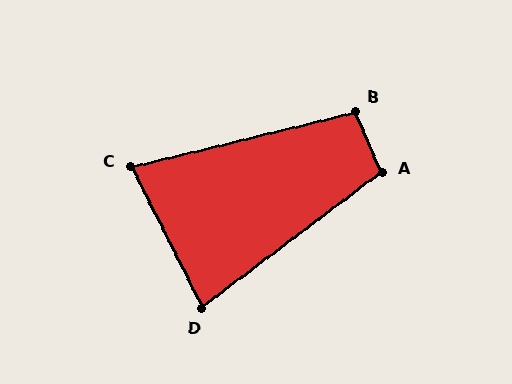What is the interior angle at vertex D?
Approximately 80 degrees (acute).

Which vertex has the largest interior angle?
A, at approximately 103 degrees.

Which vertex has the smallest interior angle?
C, at approximately 77 degrees.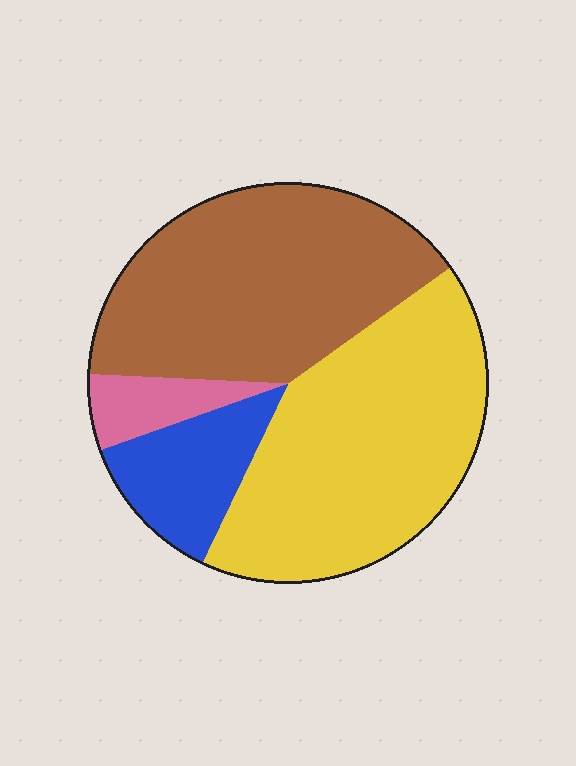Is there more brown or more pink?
Brown.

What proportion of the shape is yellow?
Yellow takes up about two fifths (2/5) of the shape.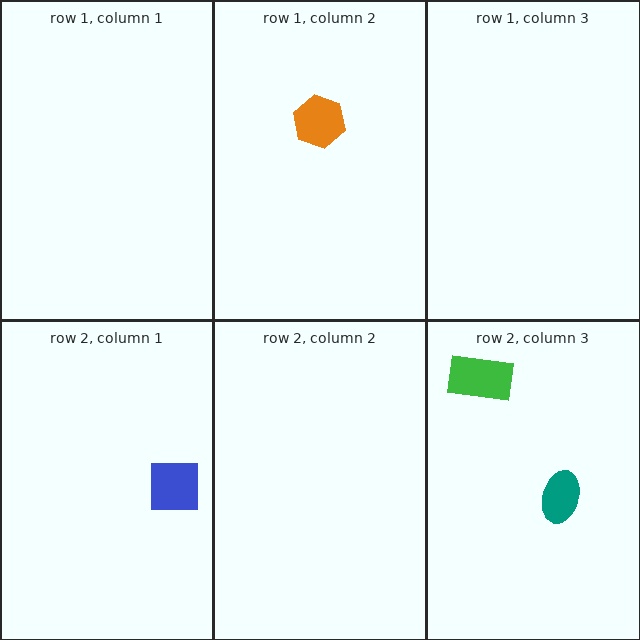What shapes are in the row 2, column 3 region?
The teal ellipse, the green rectangle.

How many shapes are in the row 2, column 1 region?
1.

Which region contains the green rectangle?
The row 2, column 3 region.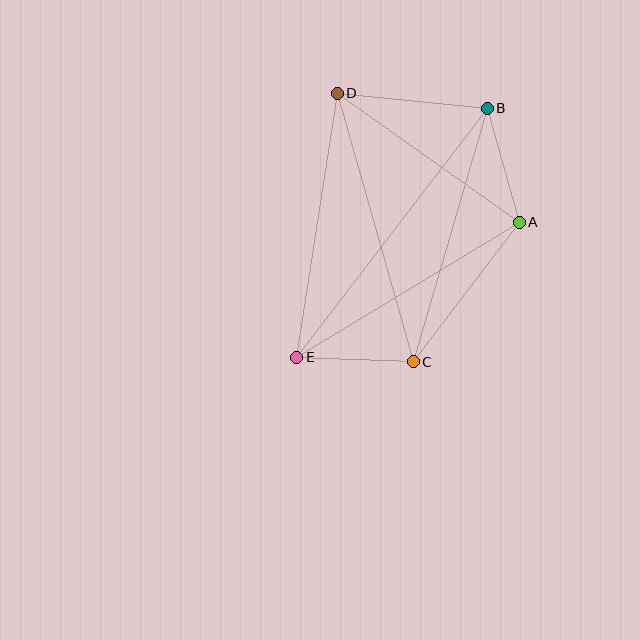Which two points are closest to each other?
Points C and E are closest to each other.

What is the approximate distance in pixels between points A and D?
The distance between A and D is approximately 223 pixels.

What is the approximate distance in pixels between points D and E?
The distance between D and E is approximately 267 pixels.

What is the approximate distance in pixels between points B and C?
The distance between B and C is approximately 264 pixels.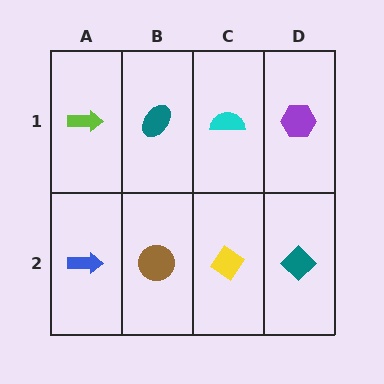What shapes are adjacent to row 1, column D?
A teal diamond (row 2, column D), a cyan semicircle (row 1, column C).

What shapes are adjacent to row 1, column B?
A brown circle (row 2, column B), a lime arrow (row 1, column A), a cyan semicircle (row 1, column C).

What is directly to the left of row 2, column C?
A brown circle.